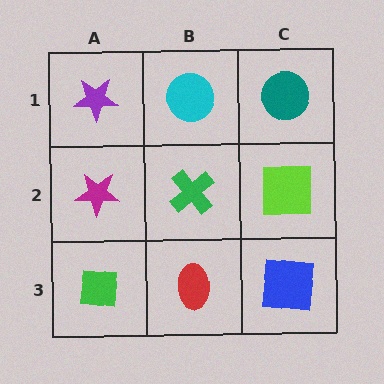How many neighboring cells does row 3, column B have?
3.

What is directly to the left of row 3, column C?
A red ellipse.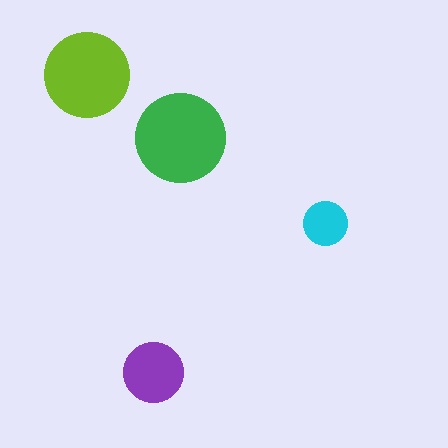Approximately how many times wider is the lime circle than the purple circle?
About 1.5 times wider.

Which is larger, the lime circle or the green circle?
The green one.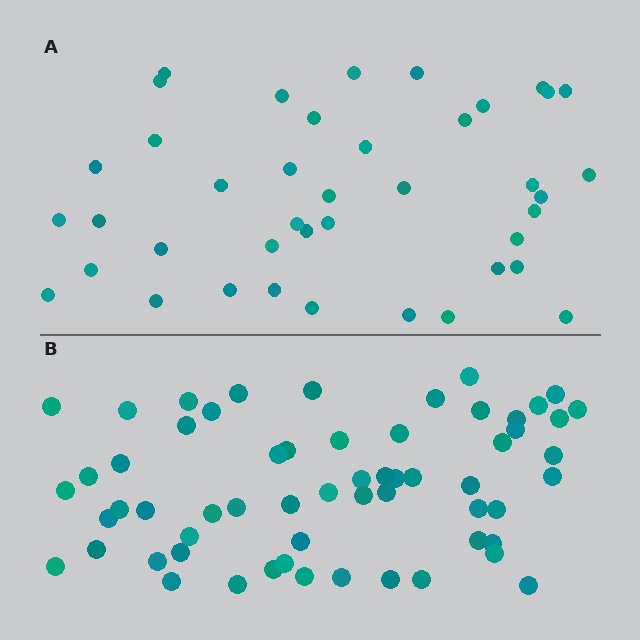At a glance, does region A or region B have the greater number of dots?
Region B (the bottom region) has more dots.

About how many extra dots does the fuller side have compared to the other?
Region B has approximately 20 more dots than region A.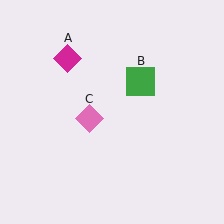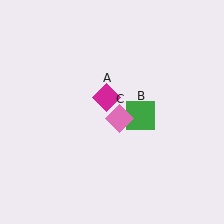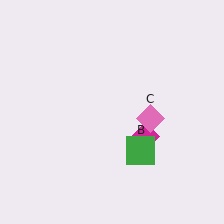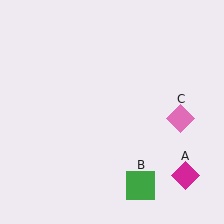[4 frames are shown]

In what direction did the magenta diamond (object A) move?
The magenta diamond (object A) moved down and to the right.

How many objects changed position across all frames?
3 objects changed position: magenta diamond (object A), green square (object B), pink diamond (object C).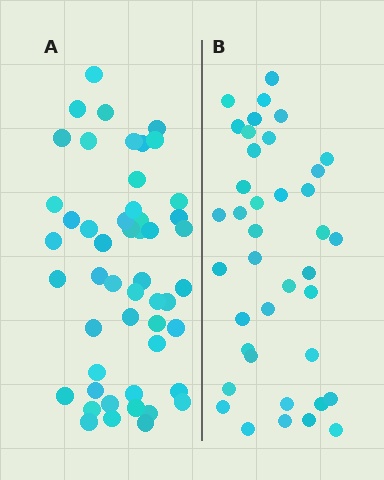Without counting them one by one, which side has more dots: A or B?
Region A (the left region) has more dots.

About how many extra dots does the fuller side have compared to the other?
Region A has roughly 12 or so more dots than region B.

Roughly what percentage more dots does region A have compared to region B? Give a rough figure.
About 30% more.